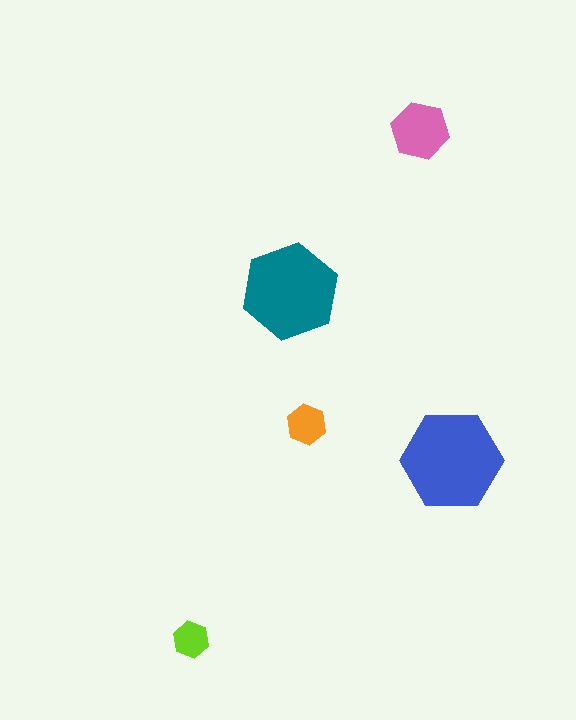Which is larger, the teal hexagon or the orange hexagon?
The teal one.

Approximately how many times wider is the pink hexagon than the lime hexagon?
About 1.5 times wider.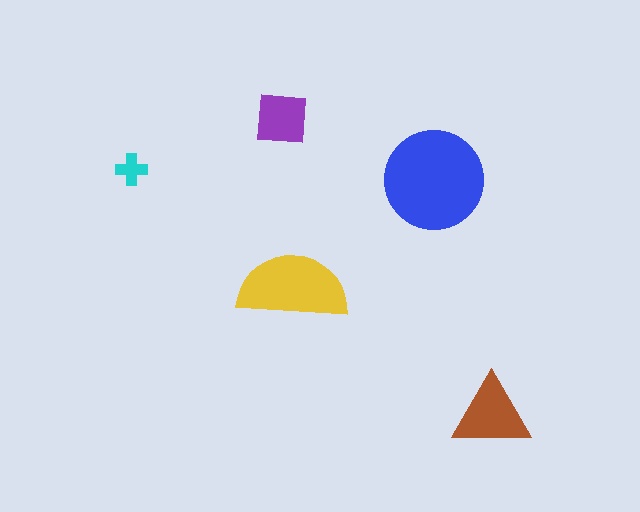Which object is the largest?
The blue circle.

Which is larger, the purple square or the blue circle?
The blue circle.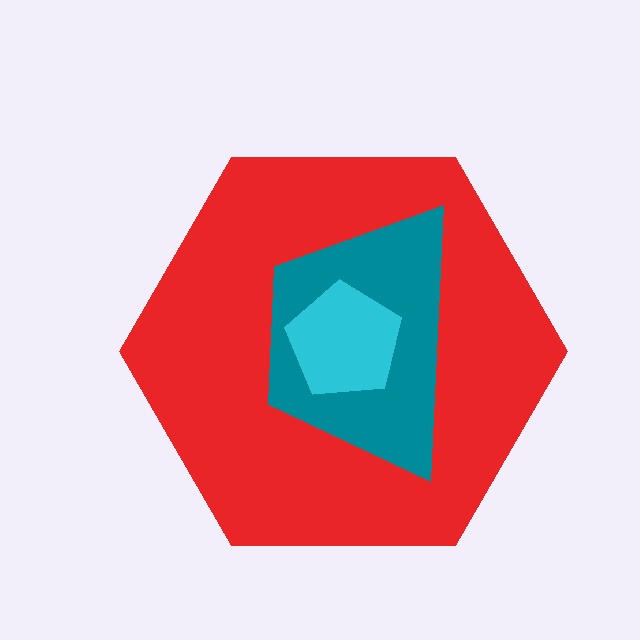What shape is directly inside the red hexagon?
The teal trapezoid.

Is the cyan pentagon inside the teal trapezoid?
Yes.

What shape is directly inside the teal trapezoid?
The cyan pentagon.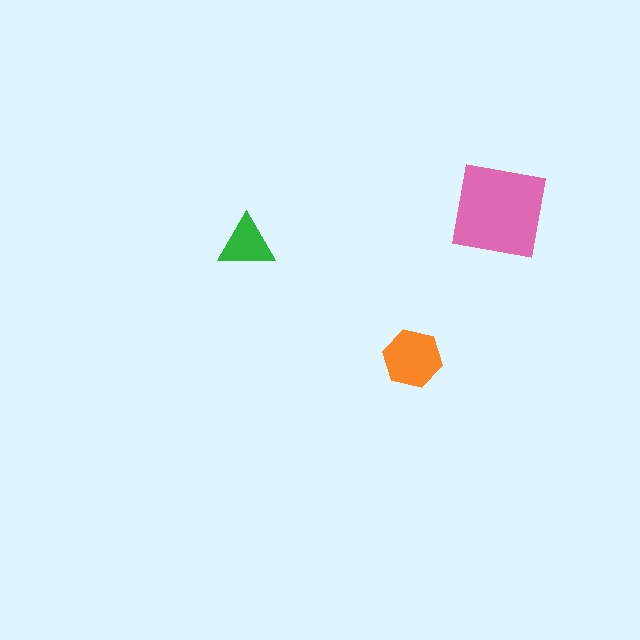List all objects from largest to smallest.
The pink square, the orange hexagon, the green triangle.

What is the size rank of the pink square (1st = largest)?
1st.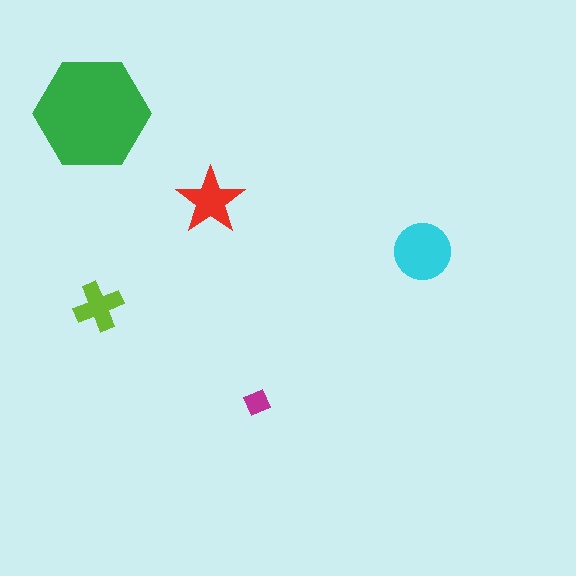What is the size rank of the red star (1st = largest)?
3rd.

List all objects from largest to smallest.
The green hexagon, the cyan circle, the red star, the lime cross, the magenta diamond.